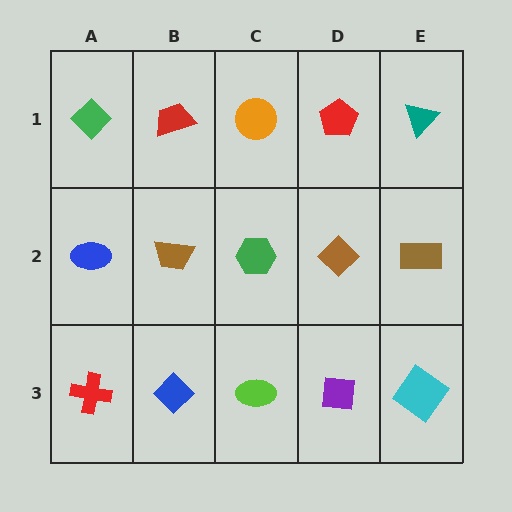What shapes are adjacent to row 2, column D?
A red pentagon (row 1, column D), a purple square (row 3, column D), a green hexagon (row 2, column C), a brown rectangle (row 2, column E).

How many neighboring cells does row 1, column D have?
3.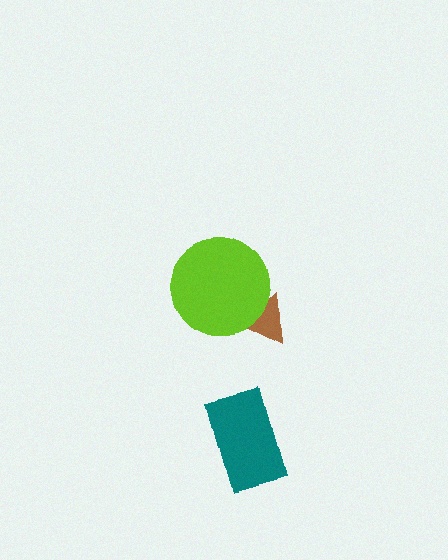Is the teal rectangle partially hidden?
No, no other shape covers it.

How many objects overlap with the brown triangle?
1 object overlaps with the brown triangle.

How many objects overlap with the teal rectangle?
0 objects overlap with the teal rectangle.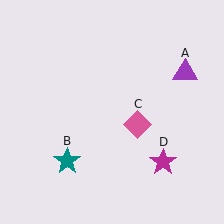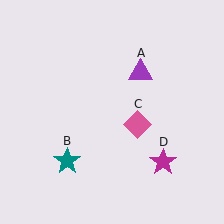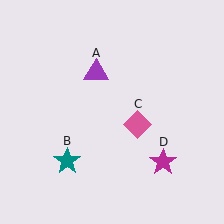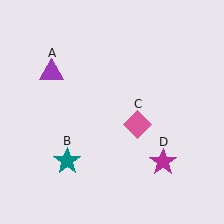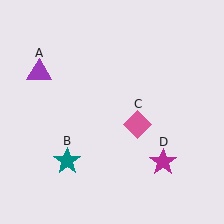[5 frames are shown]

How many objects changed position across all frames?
1 object changed position: purple triangle (object A).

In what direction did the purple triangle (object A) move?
The purple triangle (object A) moved left.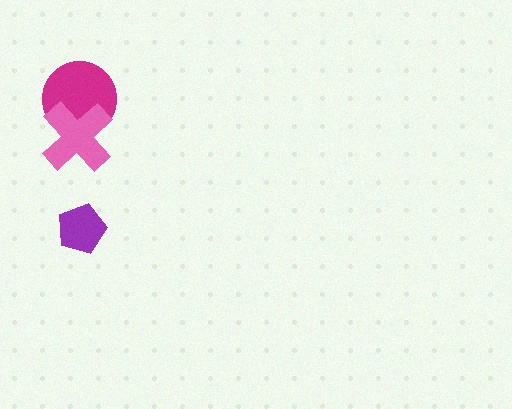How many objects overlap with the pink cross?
1 object overlaps with the pink cross.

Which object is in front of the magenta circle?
The pink cross is in front of the magenta circle.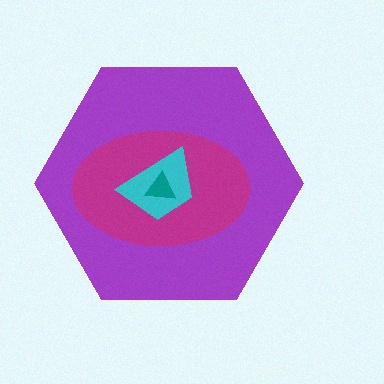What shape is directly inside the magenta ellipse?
The cyan trapezoid.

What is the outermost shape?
The purple hexagon.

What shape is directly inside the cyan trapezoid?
The teal triangle.